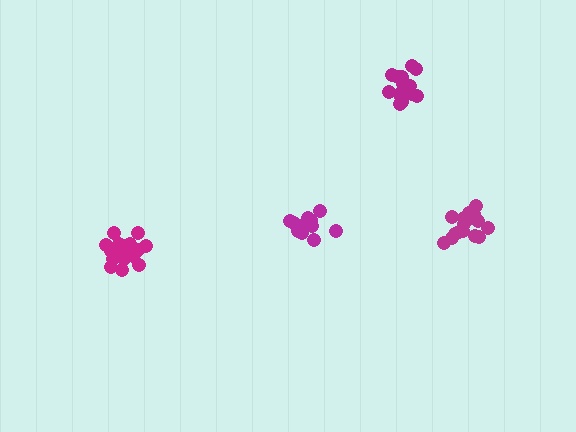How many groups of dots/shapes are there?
There are 4 groups.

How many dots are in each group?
Group 1: 17 dots, Group 2: 13 dots, Group 3: 16 dots, Group 4: 19 dots (65 total).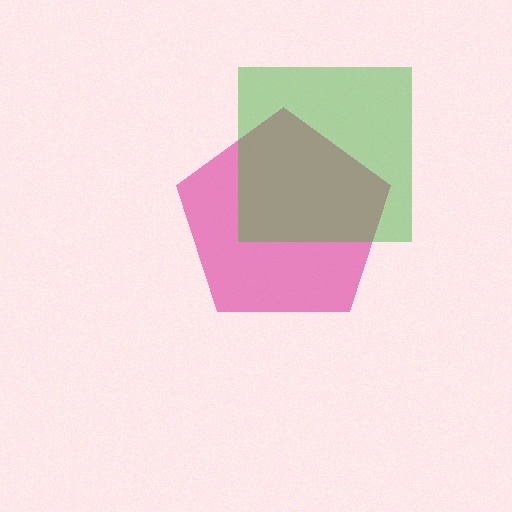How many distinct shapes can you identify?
There are 2 distinct shapes: a magenta pentagon, a green square.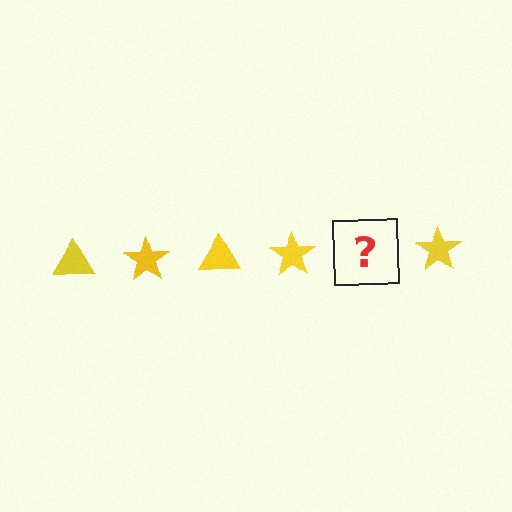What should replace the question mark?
The question mark should be replaced with a yellow triangle.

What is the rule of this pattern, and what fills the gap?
The rule is that the pattern cycles through triangle, star shapes in yellow. The gap should be filled with a yellow triangle.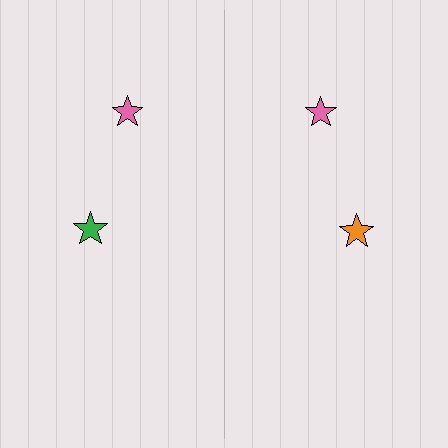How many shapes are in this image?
There are 4 shapes in this image.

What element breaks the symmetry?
The orange star on the right side breaks the symmetry — its mirror counterpart is green.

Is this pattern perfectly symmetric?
No, the pattern is not perfectly symmetric. The orange star on the right side breaks the symmetry — its mirror counterpart is green.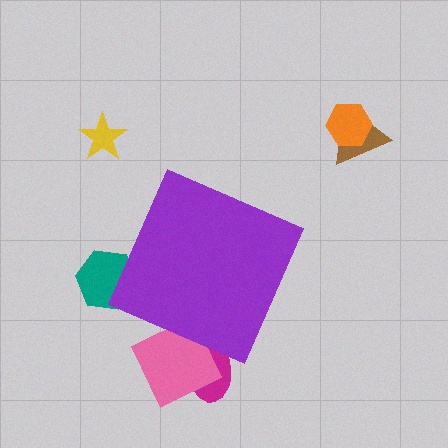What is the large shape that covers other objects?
A purple diamond.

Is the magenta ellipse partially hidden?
Yes, the magenta ellipse is partially hidden behind the purple diamond.